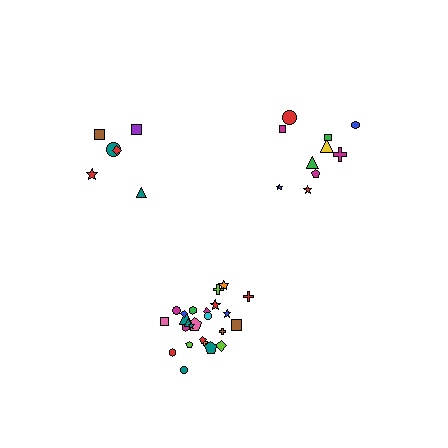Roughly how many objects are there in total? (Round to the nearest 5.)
Roughly 40 objects in total.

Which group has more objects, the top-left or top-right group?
The top-right group.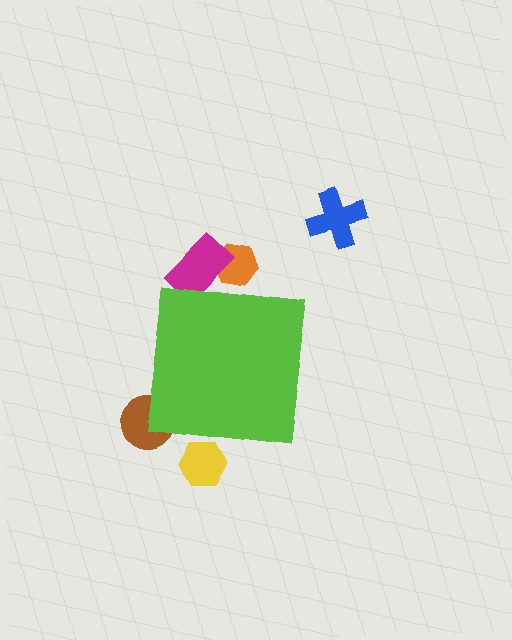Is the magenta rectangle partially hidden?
Yes, the magenta rectangle is partially hidden behind the lime square.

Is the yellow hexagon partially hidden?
Yes, the yellow hexagon is partially hidden behind the lime square.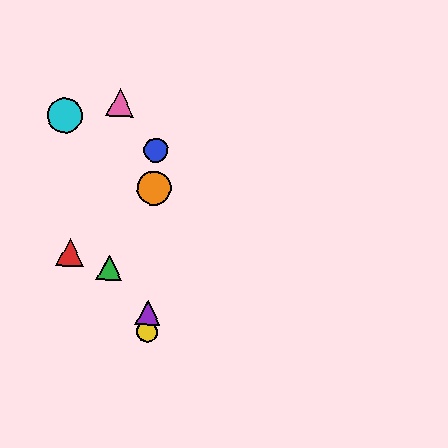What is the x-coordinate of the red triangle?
The red triangle is at x≈70.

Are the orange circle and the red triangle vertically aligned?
No, the orange circle is at x≈154 and the red triangle is at x≈70.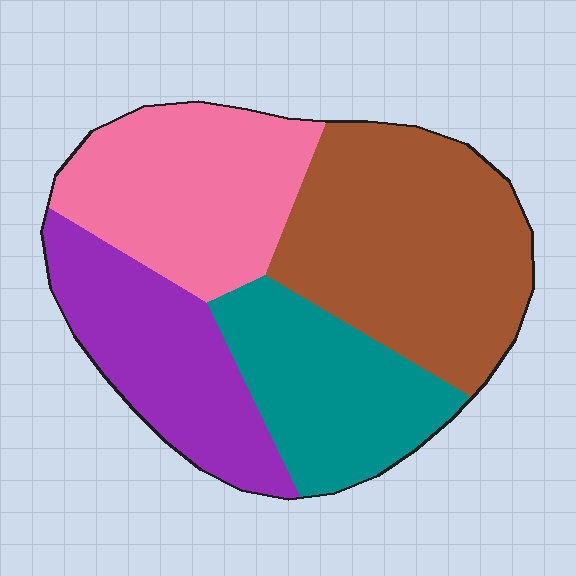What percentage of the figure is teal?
Teal takes up about one fifth (1/5) of the figure.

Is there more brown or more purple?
Brown.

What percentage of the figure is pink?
Pink takes up between a sixth and a third of the figure.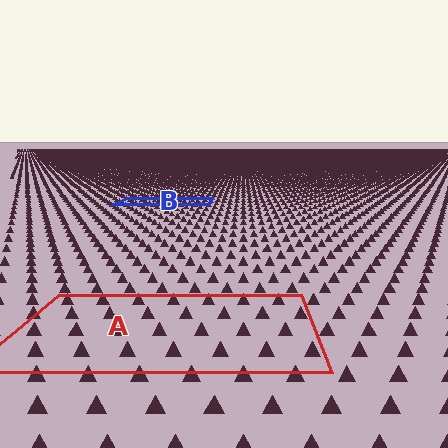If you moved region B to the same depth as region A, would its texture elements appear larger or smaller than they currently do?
They would appear larger. At a closer depth, the same texture elements are projected at a bigger on-screen size.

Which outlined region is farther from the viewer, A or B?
Region B is farther from the viewer — the texture elements inside it appear smaller and more densely packed.